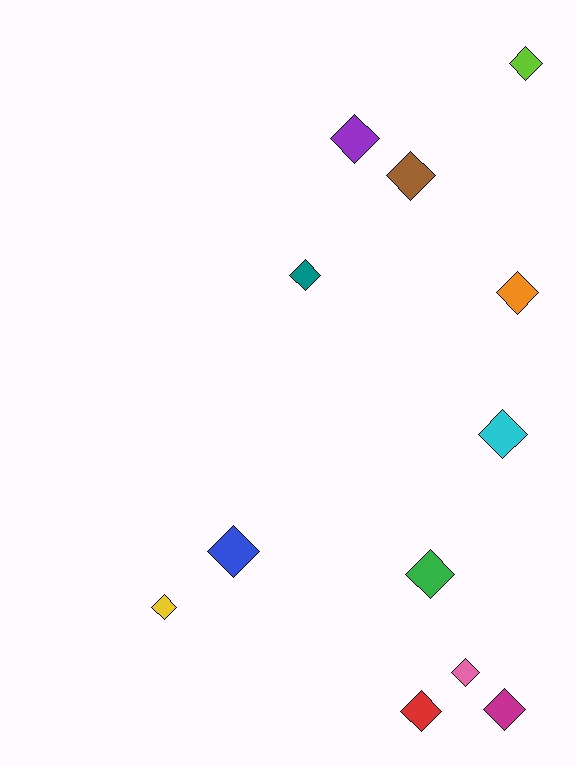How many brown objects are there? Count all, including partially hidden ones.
There is 1 brown object.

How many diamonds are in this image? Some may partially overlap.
There are 12 diamonds.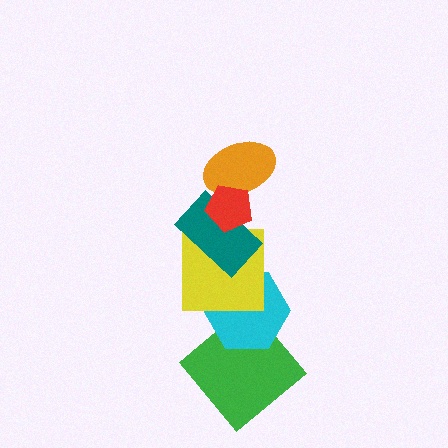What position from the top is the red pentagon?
The red pentagon is 1st from the top.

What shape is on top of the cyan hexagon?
The yellow square is on top of the cyan hexagon.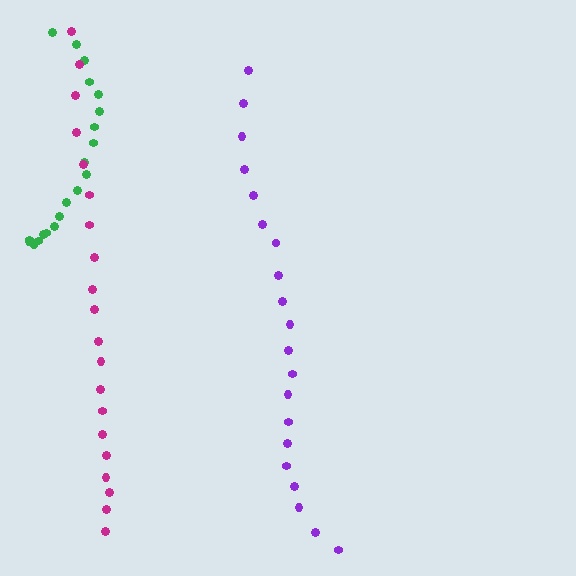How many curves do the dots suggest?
There are 3 distinct paths.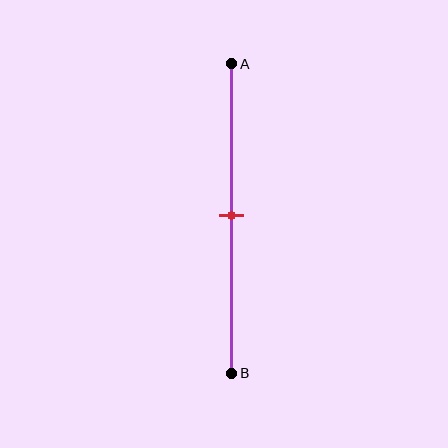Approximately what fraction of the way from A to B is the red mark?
The red mark is approximately 50% of the way from A to B.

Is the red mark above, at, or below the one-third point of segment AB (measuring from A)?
The red mark is below the one-third point of segment AB.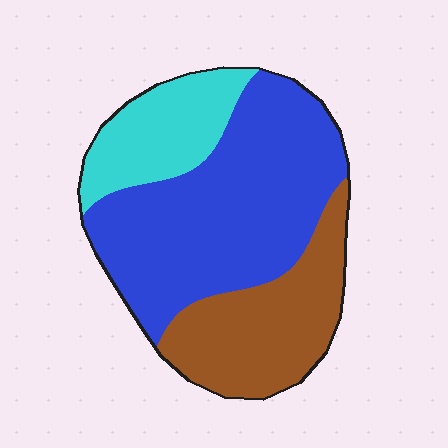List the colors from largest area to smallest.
From largest to smallest: blue, brown, cyan.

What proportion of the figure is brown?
Brown covers around 30% of the figure.